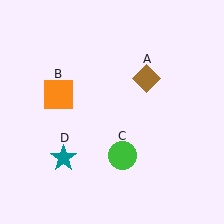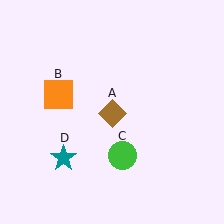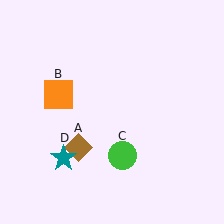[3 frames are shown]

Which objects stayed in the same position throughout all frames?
Orange square (object B) and green circle (object C) and teal star (object D) remained stationary.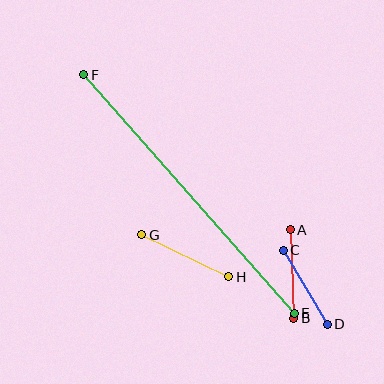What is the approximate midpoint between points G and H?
The midpoint is at approximately (185, 256) pixels.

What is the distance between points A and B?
The distance is approximately 88 pixels.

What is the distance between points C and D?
The distance is approximately 86 pixels.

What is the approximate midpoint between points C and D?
The midpoint is at approximately (305, 287) pixels.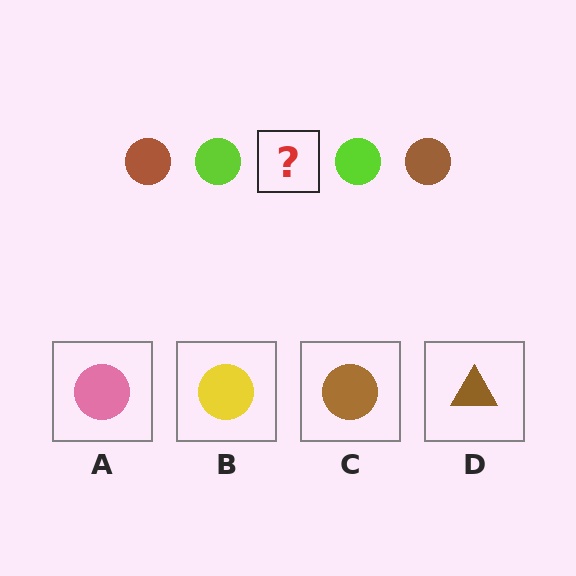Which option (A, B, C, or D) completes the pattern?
C.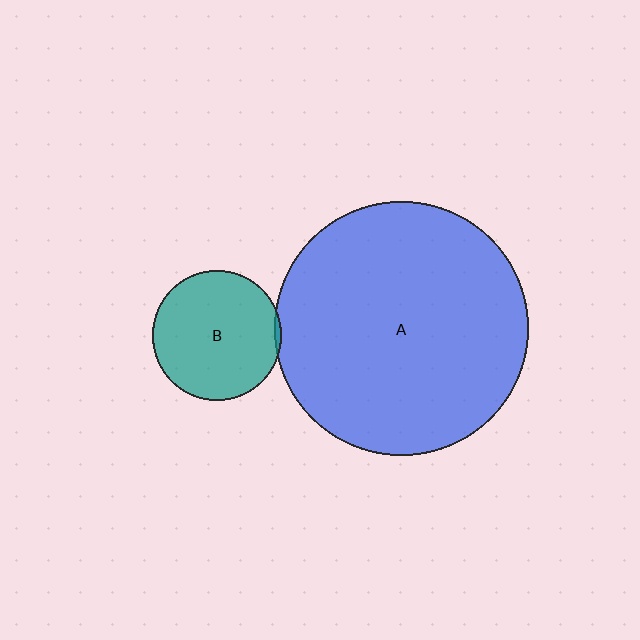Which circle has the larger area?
Circle A (blue).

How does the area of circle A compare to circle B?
Approximately 3.8 times.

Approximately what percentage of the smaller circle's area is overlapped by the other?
Approximately 5%.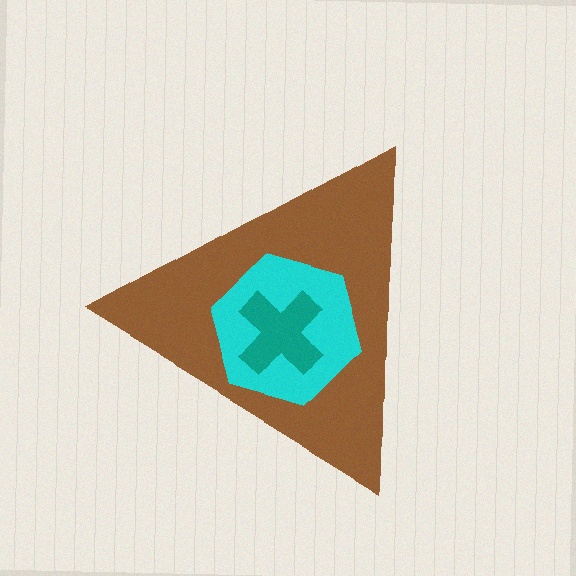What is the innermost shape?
The teal cross.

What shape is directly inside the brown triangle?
The cyan hexagon.